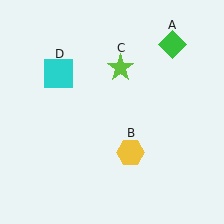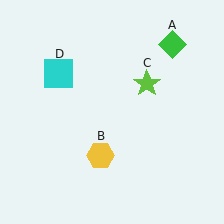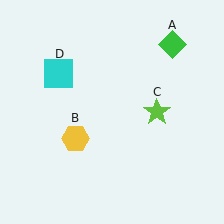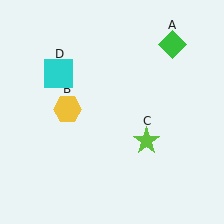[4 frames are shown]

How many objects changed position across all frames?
2 objects changed position: yellow hexagon (object B), lime star (object C).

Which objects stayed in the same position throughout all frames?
Green diamond (object A) and cyan square (object D) remained stationary.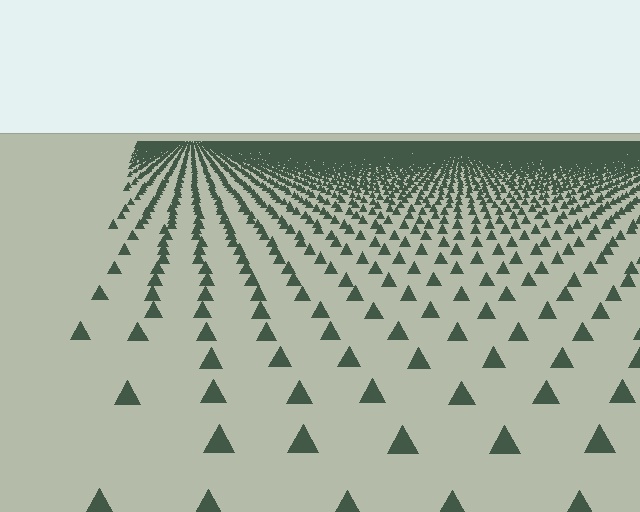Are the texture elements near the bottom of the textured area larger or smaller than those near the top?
Larger. Near the bottom, elements are closer to the viewer and appear at a bigger on-screen size.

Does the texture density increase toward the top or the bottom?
Density increases toward the top.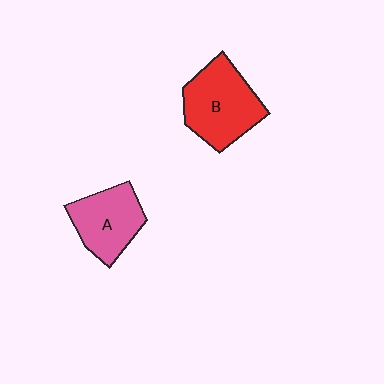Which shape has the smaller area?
Shape A (pink).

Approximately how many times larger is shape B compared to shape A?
Approximately 1.2 times.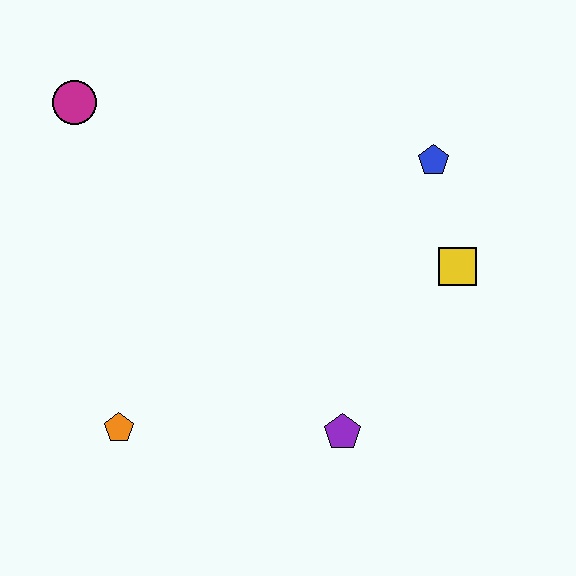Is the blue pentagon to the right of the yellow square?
No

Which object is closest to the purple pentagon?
The yellow square is closest to the purple pentagon.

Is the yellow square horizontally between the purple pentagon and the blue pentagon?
No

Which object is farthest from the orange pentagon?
The blue pentagon is farthest from the orange pentagon.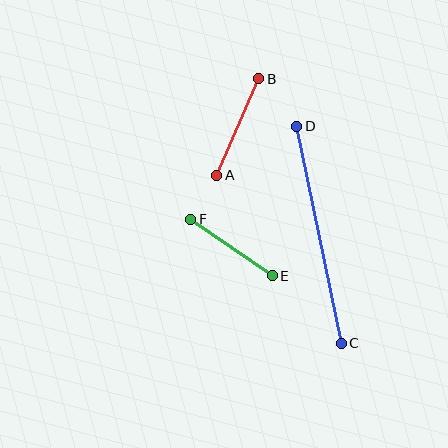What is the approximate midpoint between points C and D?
The midpoint is at approximately (319, 235) pixels.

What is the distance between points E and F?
The distance is approximately 99 pixels.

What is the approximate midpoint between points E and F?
The midpoint is at approximately (232, 247) pixels.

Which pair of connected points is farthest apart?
Points C and D are farthest apart.